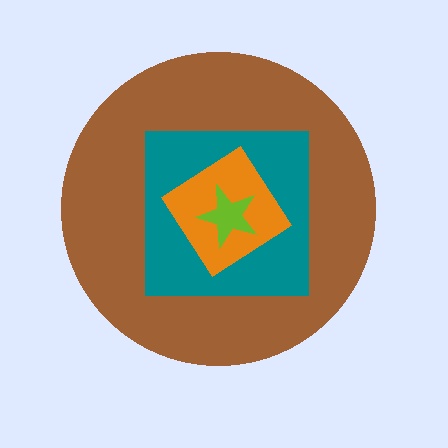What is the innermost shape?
The lime star.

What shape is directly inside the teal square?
The orange diamond.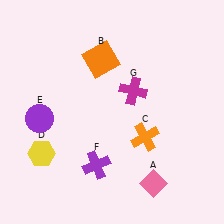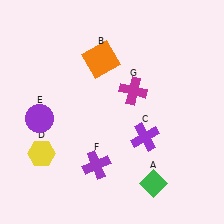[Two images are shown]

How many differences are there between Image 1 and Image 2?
There are 2 differences between the two images.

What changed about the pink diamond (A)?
In Image 1, A is pink. In Image 2, it changed to green.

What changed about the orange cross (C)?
In Image 1, C is orange. In Image 2, it changed to purple.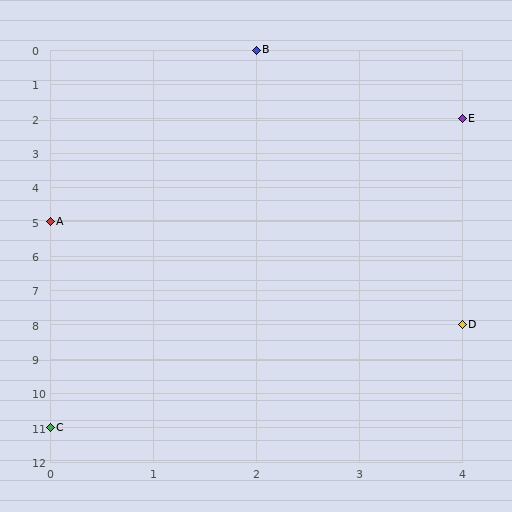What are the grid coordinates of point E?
Point E is at grid coordinates (4, 2).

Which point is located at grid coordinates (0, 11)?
Point C is at (0, 11).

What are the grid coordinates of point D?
Point D is at grid coordinates (4, 8).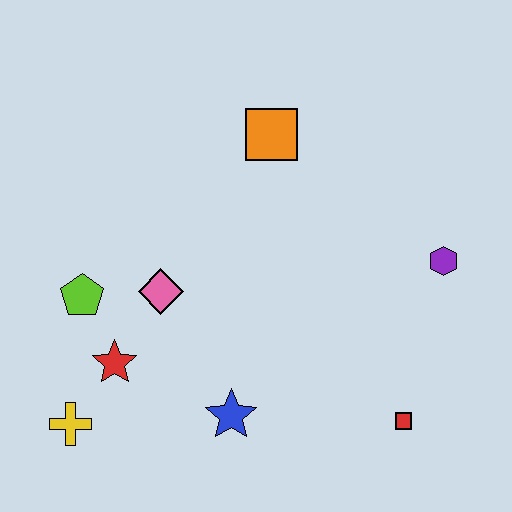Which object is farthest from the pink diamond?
The purple hexagon is farthest from the pink diamond.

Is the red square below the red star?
Yes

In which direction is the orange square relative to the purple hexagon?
The orange square is to the left of the purple hexagon.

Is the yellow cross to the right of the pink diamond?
No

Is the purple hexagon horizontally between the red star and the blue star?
No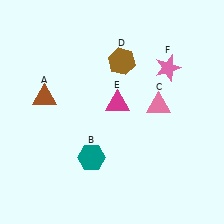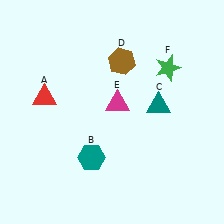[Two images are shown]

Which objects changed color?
A changed from brown to red. C changed from pink to teal. F changed from pink to green.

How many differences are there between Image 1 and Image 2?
There are 3 differences between the two images.